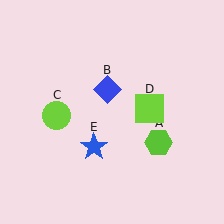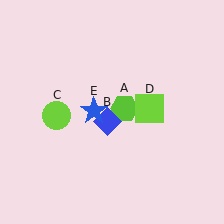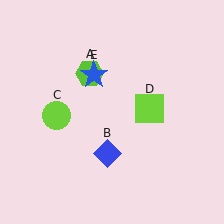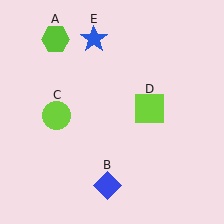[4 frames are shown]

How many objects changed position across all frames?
3 objects changed position: lime hexagon (object A), blue diamond (object B), blue star (object E).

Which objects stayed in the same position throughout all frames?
Lime circle (object C) and lime square (object D) remained stationary.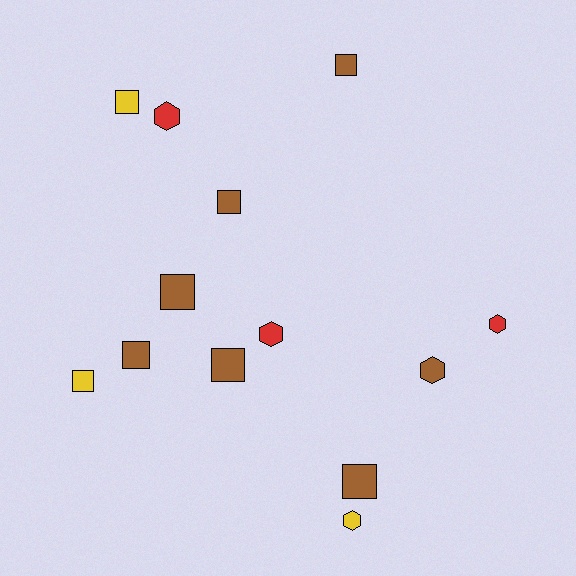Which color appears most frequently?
Brown, with 7 objects.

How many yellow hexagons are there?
There is 1 yellow hexagon.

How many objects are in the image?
There are 13 objects.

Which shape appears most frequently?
Square, with 8 objects.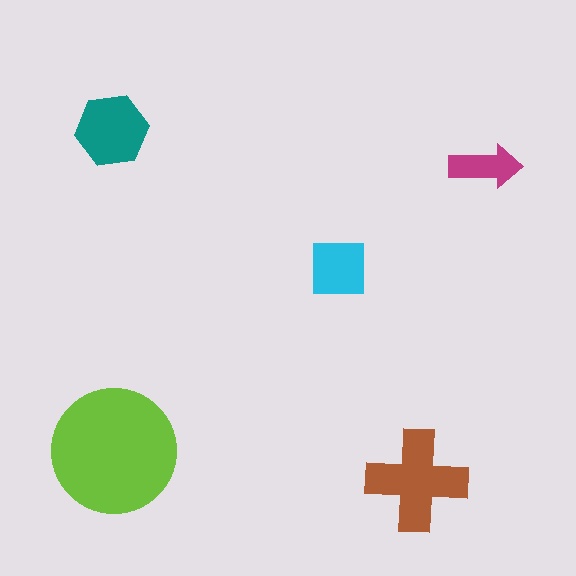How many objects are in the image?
There are 5 objects in the image.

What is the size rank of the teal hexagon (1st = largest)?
3rd.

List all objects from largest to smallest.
The lime circle, the brown cross, the teal hexagon, the cyan square, the magenta arrow.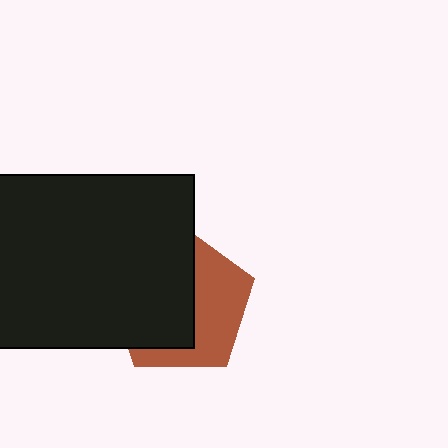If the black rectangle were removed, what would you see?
You would see the complete brown pentagon.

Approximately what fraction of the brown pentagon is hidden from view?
Roughly 56% of the brown pentagon is hidden behind the black rectangle.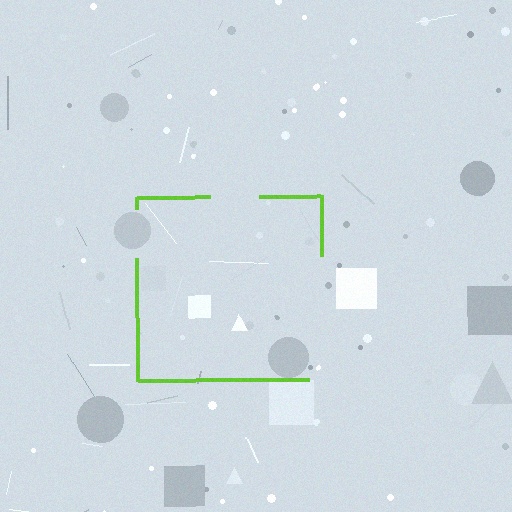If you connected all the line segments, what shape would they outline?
They would outline a square.